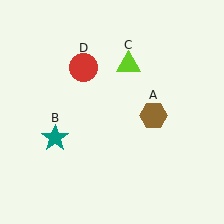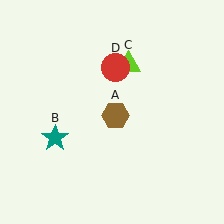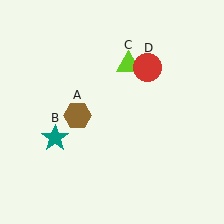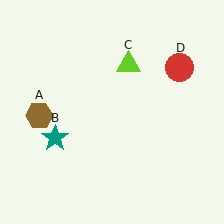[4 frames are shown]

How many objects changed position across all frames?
2 objects changed position: brown hexagon (object A), red circle (object D).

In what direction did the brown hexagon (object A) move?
The brown hexagon (object A) moved left.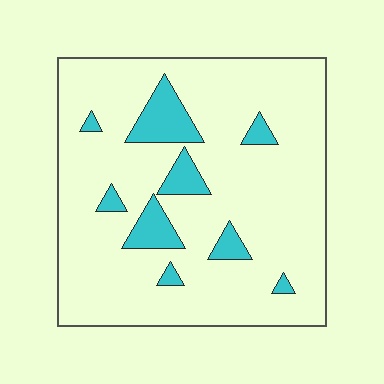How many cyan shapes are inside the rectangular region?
9.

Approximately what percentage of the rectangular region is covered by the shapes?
Approximately 15%.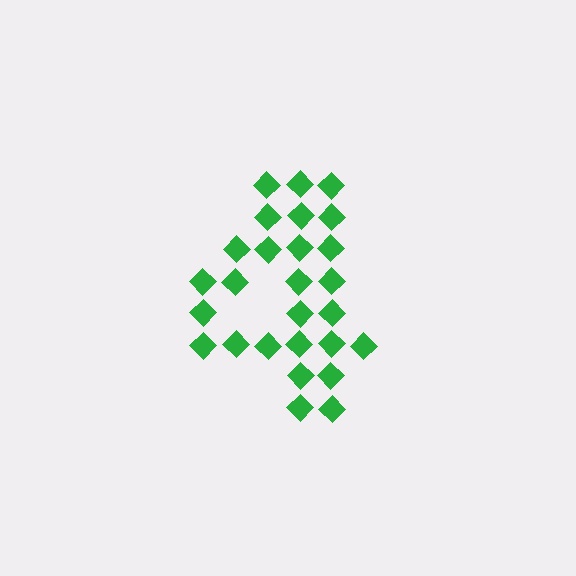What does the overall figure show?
The overall figure shows the digit 4.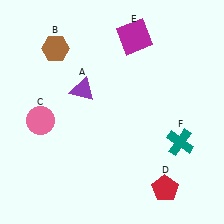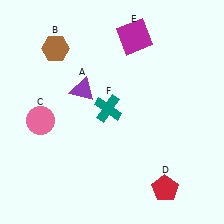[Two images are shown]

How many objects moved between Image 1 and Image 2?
1 object moved between the two images.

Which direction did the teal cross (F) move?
The teal cross (F) moved left.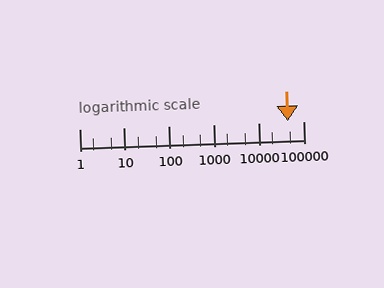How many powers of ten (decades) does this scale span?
The scale spans 5 decades, from 1 to 100000.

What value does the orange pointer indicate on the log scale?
The pointer indicates approximately 44000.